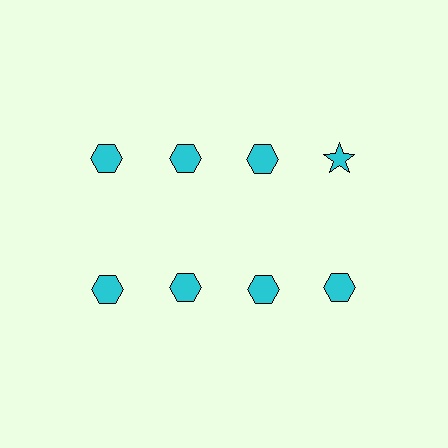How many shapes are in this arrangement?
There are 8 shapes arranged in a grid pattern.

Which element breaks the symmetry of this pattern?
The cyan star in the top row, second from right column breaks the symmetry. All other shapes are cyan hexagons.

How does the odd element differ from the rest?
It has a different shape: star instead of hexagon.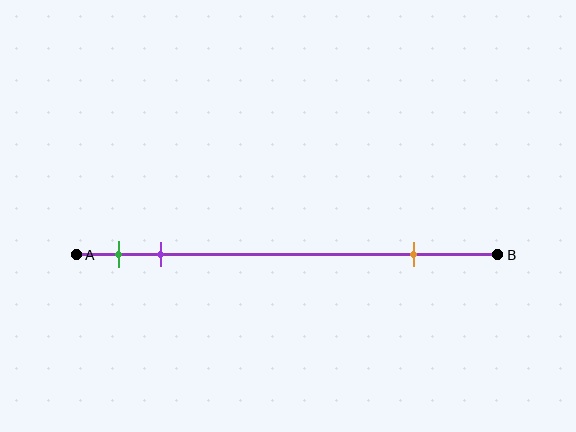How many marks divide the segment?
There are 3 marks dividing the segment.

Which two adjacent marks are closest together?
The green and purple marks are the closest adjacent pair.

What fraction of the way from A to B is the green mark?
The green mark is approximately 10% (0.1) of the way from A to B.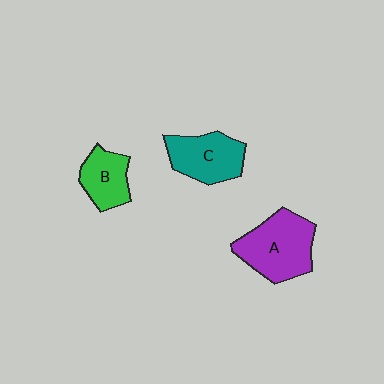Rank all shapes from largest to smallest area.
From largest to smallest: A (purple), C (teal), B (green).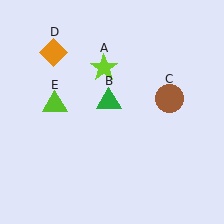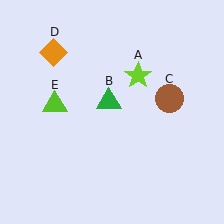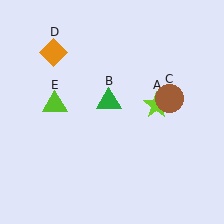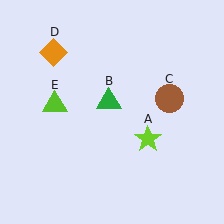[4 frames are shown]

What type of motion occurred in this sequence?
The lime star (object A) rotated clockwise around the center of the scene.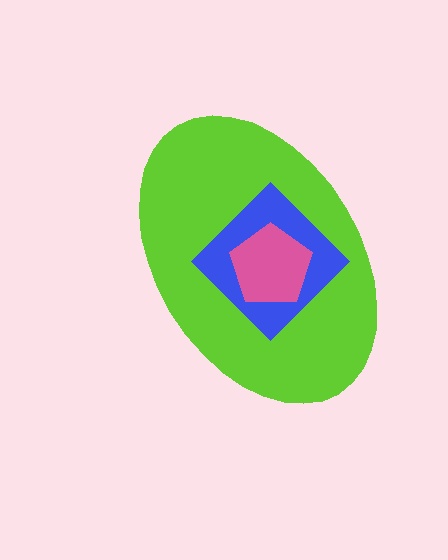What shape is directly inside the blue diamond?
The pink pentagon.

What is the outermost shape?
The lime ellipse.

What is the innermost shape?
The pink pentagon.